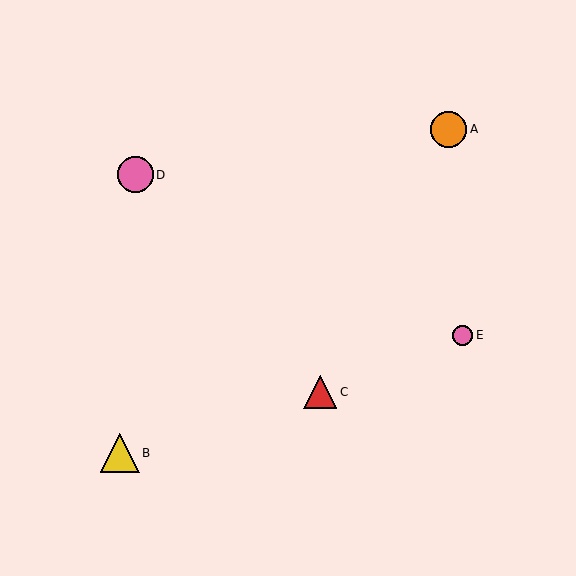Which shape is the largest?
The yellow triangle (labeled B) is the largest.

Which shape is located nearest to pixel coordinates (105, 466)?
The yellow triangle (labeled B) at (120, 453) is nearest to that location.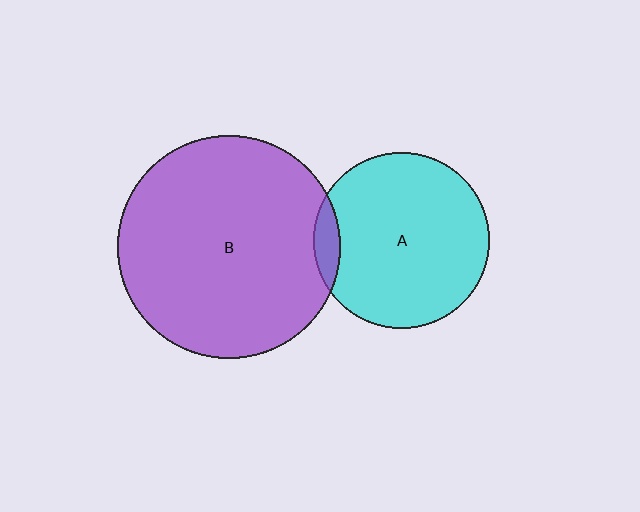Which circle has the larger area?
Circle B (purple).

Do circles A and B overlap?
Yes.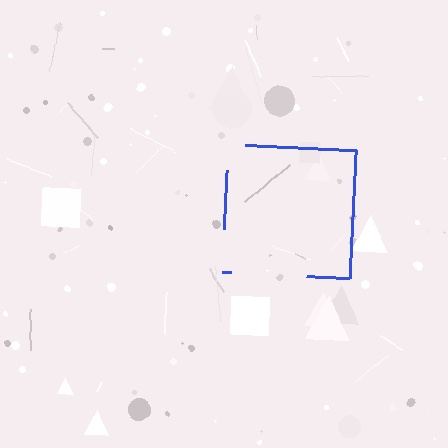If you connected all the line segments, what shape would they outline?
They would outline a square.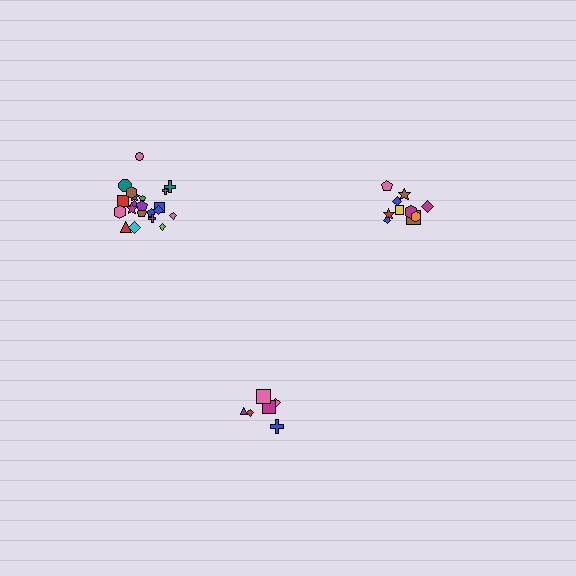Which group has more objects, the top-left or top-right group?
The top-left group.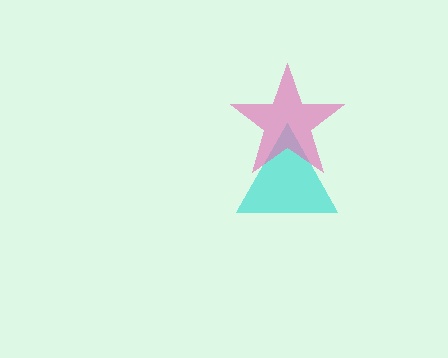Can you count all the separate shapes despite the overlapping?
Yes, there are 2 separate shapes.